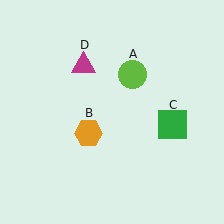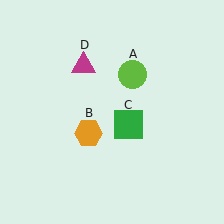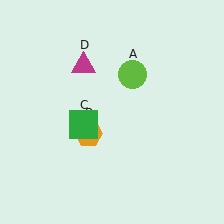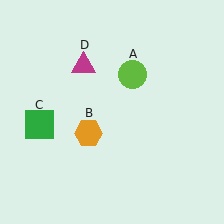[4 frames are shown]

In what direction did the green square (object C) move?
The green square (object C) moved left.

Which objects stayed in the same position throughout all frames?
Lime circle (object A) and orange hexagon (object B) and magenta triangle (object D) remained stationary.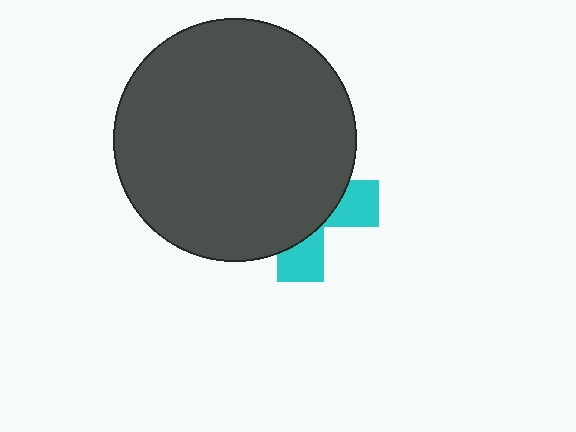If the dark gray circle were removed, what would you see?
You would see the complete cyan cross.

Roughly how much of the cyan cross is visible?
A small part of it is visible (roughly 30%).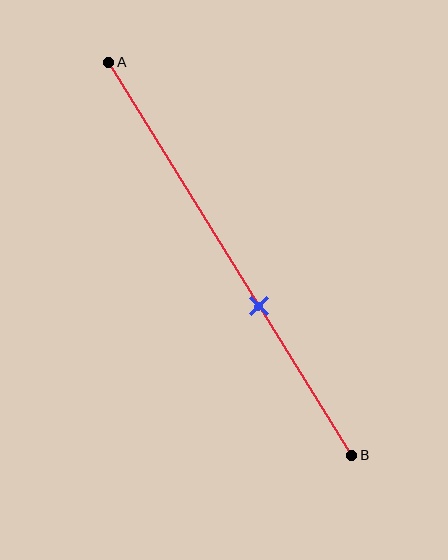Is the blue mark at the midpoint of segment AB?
No, the mark is at about 60% from A, not at the 50% midpoint.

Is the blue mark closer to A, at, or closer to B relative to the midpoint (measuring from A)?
The blue mark is closer to point B than the midpoint of segment AB.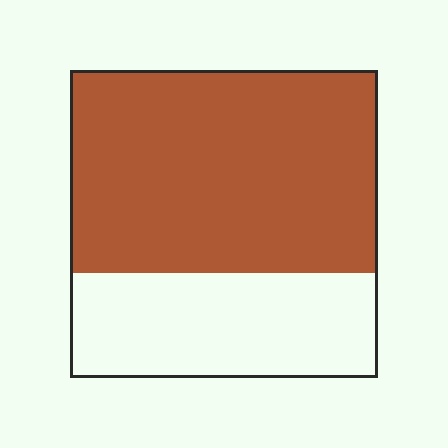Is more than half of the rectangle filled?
Yes.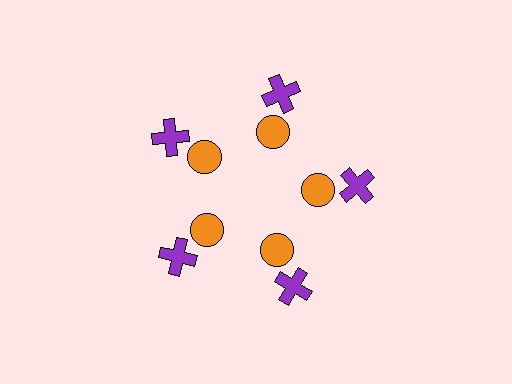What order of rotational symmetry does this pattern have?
This pattern has 5-fold rotational symmetry.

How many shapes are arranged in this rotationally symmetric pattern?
There are 10 shapes, arranged in 5 groups of 2.